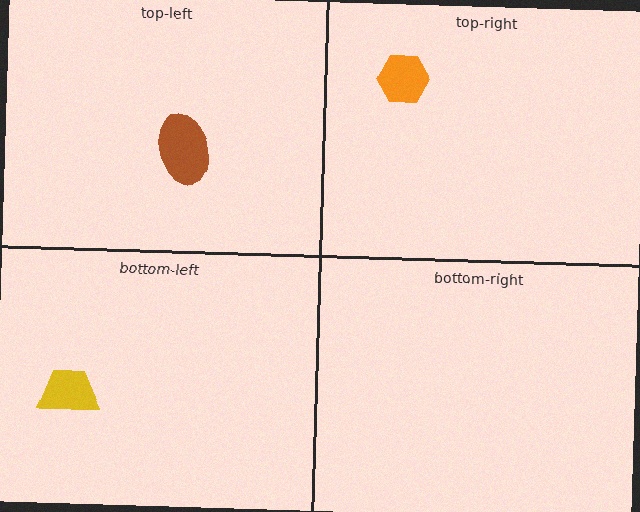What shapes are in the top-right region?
The orange hexagon.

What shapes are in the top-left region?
The brown ellipse.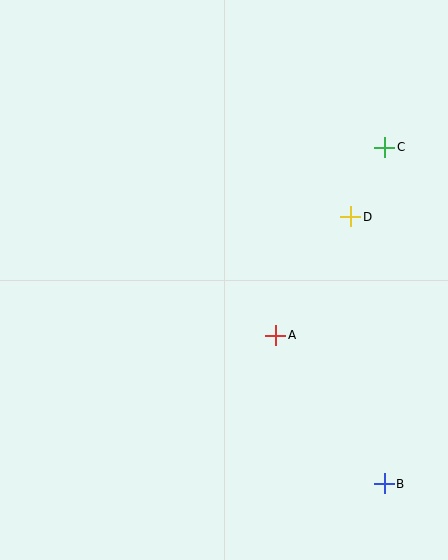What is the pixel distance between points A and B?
The distance between A and B is 184 pixels.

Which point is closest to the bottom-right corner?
Point B is closest to the bottom-right corner.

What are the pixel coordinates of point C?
Point C is at (385, 147).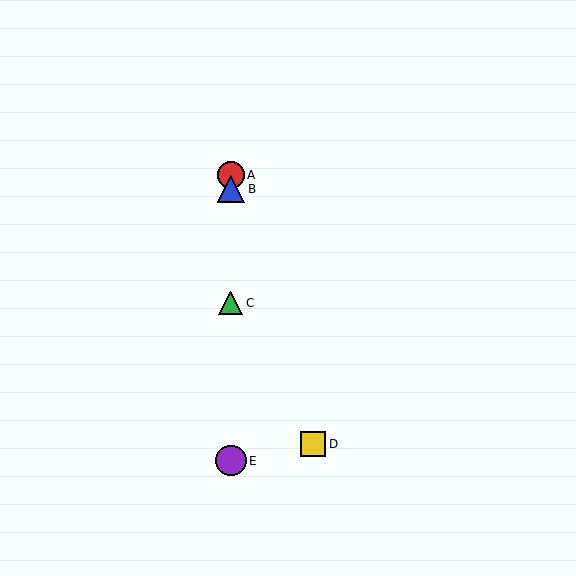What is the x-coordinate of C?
Object C is at x≈231.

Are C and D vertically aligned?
No, C is at x≈231 and D is at x≈313.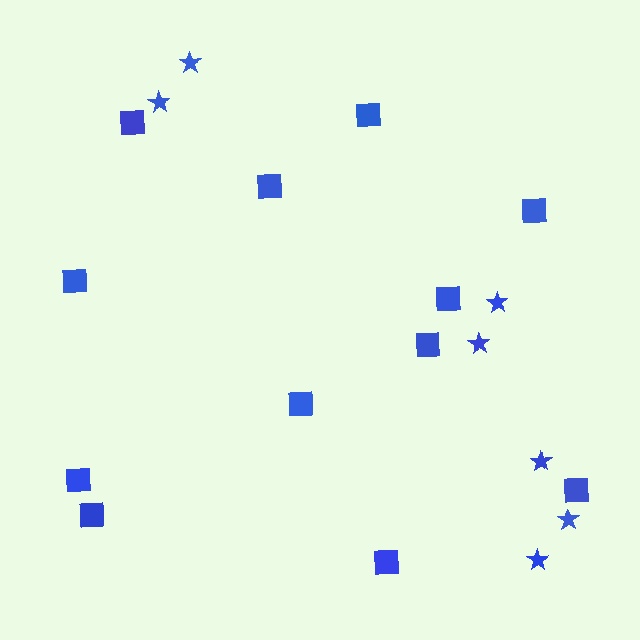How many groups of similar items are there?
There are 2 groups: one group of squares (12) and one group of stars (7).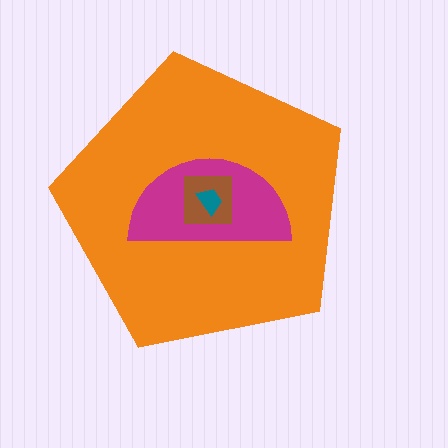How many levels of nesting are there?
4.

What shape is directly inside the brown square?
The teal trapezoid.